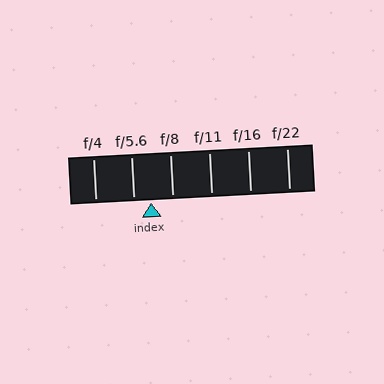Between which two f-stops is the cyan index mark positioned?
The index mark is between f/5.6 and f/8.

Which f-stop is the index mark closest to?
The index mark is closest to f/5.6.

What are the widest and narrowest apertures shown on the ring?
The widest aperture shown is f/4 and the narrowest is f/22.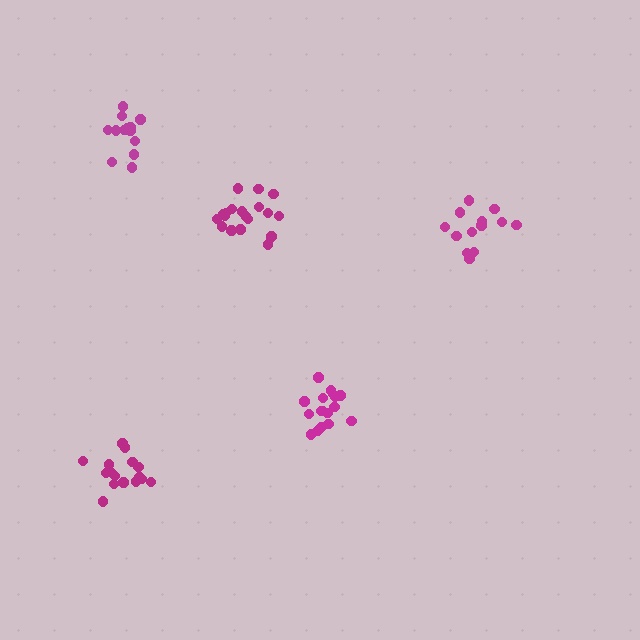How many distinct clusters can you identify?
There are 5 distinct clusters.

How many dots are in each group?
Group 1: 13 dots, Group 2: 13 dots, Group 3: 16 dots, Group 4: 17 dots, Group 5: 19 dots (78 total).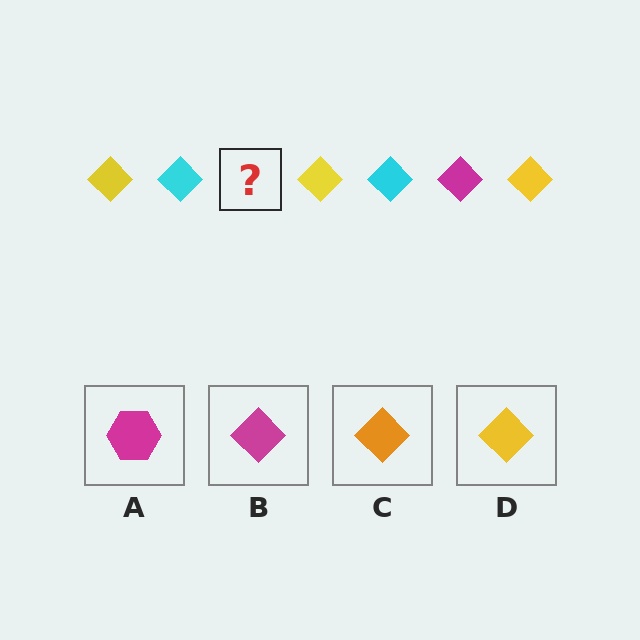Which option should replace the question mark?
Option B.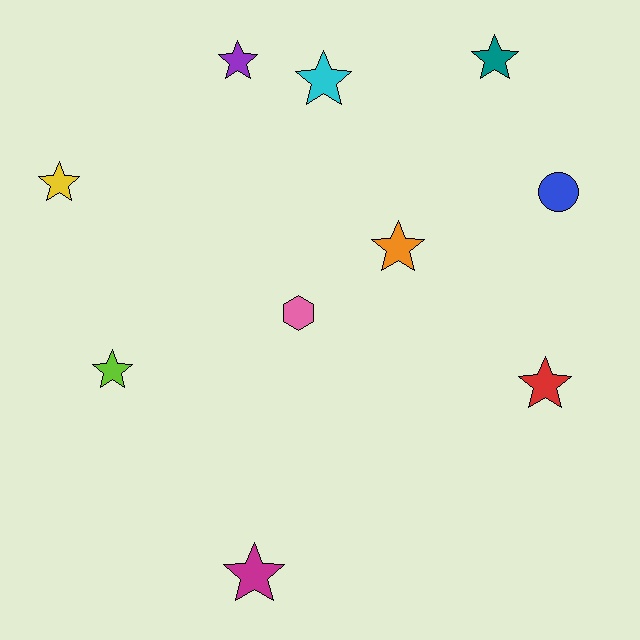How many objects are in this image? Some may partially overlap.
There are 10 objects.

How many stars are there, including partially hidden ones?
There are 8 stars.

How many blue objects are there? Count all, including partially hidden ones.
There is 1 blue object.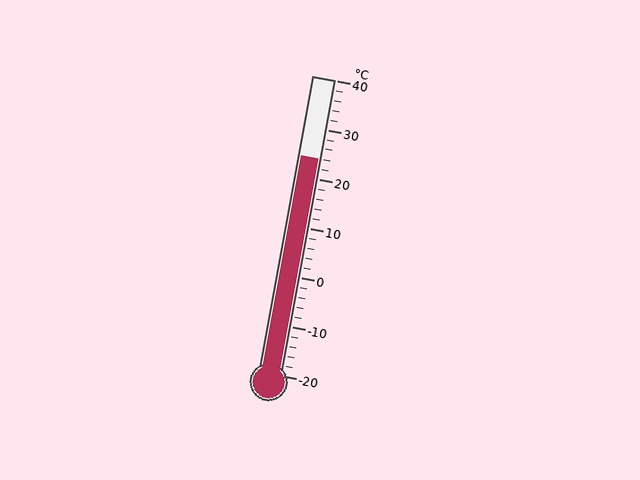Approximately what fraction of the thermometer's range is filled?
The thermometer is filled to approximately 75% of its range.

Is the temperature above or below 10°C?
The temperature is above 10°C.